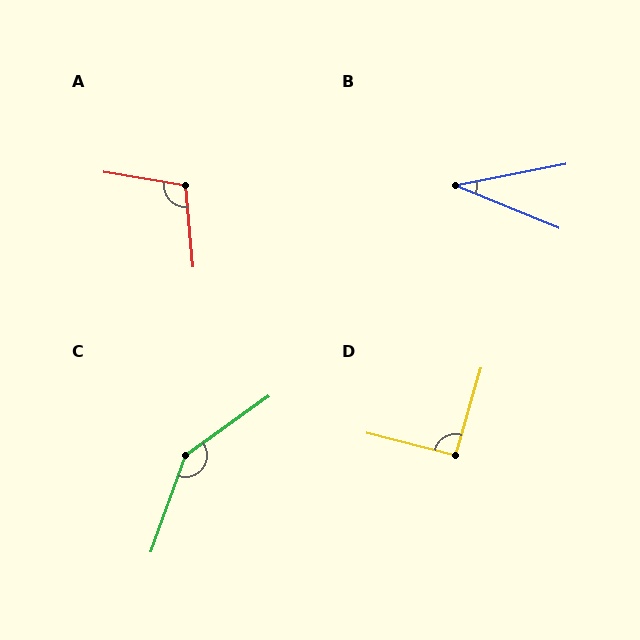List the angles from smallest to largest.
B (33°), D (92°), A (105°), C (145°).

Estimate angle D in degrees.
Approximately 92 degrees.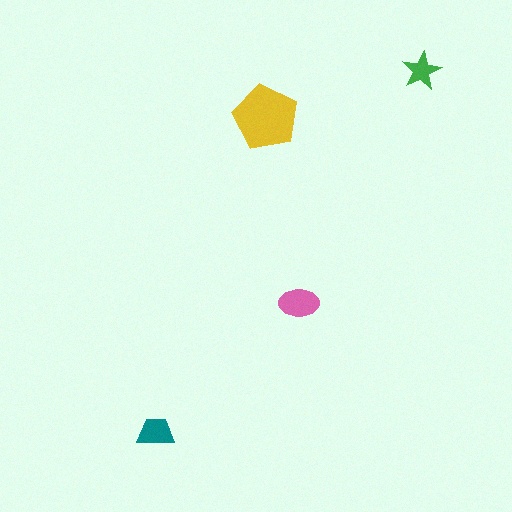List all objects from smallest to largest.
The green star, the teal trapezoid, the pink ellipse, the yellow pentagon.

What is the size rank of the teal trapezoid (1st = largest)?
3rd.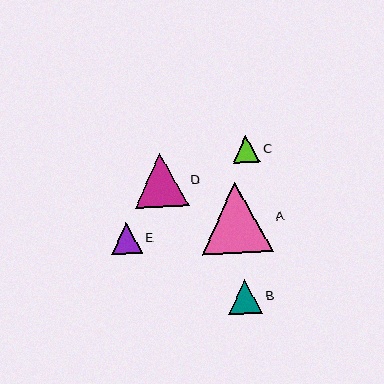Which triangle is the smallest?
Triangle C is the smallest with a size of approximately 27 pixels.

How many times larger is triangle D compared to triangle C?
Triangle D is approximately 2.0 times the size of triangle C.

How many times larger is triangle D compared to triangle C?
Triangle D is approximately 2.0 times the size of triangle C.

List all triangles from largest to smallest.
From largest to smallest: A, D, B, E, C.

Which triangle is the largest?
Triangle A is the largest with a size of approximately 71 pixels.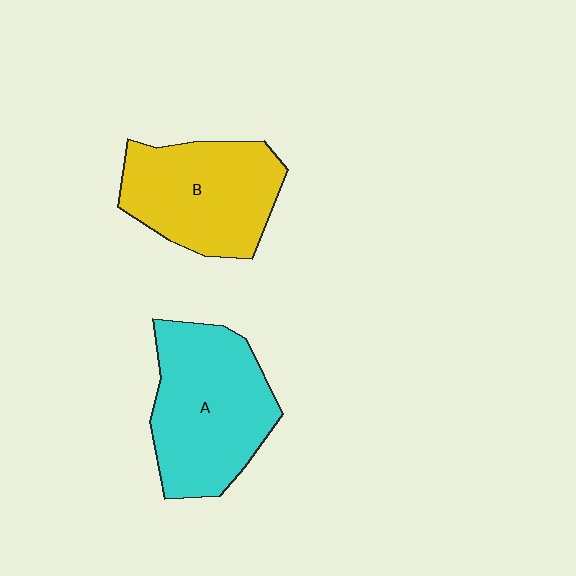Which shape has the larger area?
Shape A (cyan).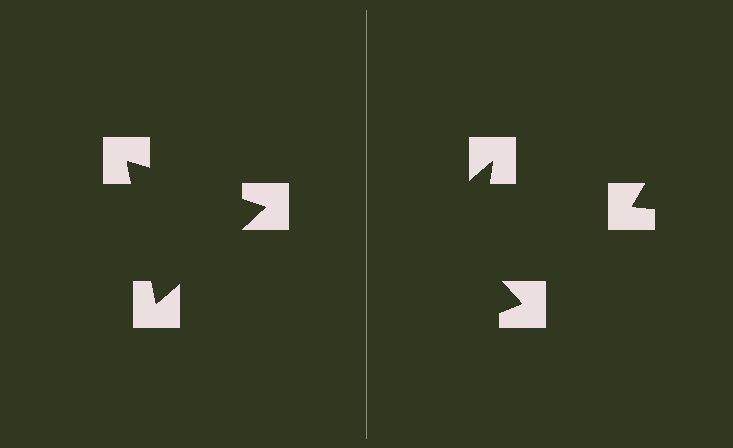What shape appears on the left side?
An illusory triangle.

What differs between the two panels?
The notched squares are positioned identically on both sides; only the wedge orientations differ. On the left they align to a triangle; on the right they are misaligned.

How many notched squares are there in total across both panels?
6 — 3 on each side.